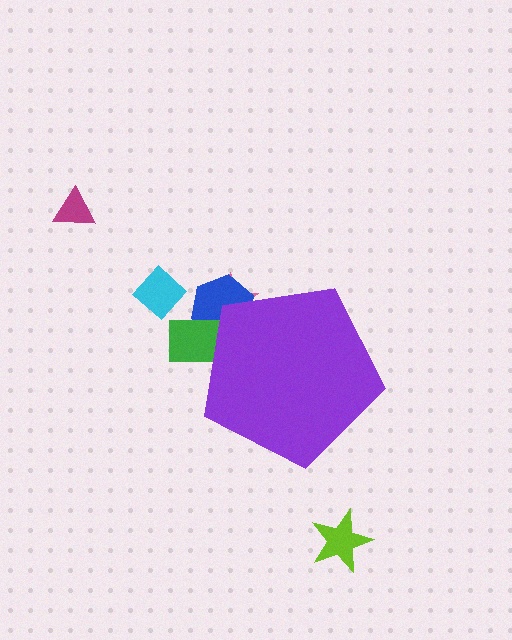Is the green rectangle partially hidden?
Yes, the green rectangle is partially hidden behind the purple pentagon.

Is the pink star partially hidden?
Yes, the pink star is partially hidden behind the purple pentagon.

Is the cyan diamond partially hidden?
No, the cyan diamond is fully visible.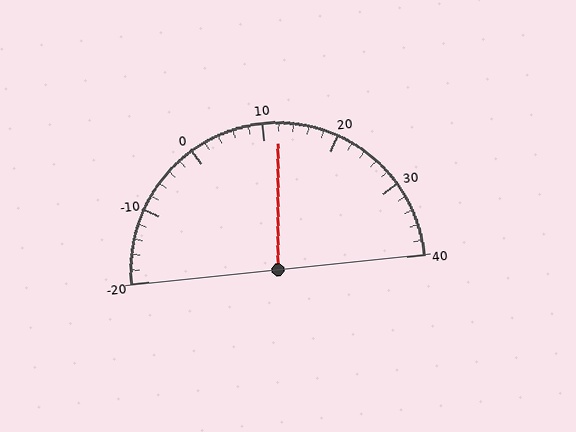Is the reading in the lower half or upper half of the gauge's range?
The reading is in the upper half of the range (-20 to 40).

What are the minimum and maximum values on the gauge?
The gauge ranges from -20 to 40.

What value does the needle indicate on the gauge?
The needle indicates approximately 12.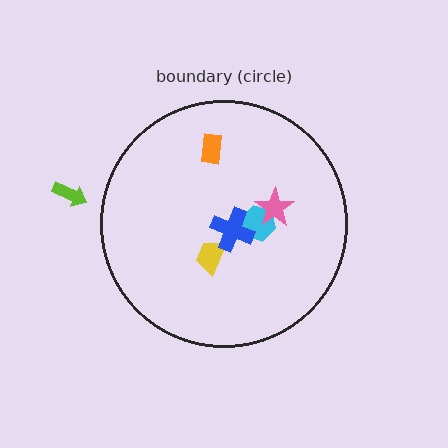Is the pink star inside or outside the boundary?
Inside.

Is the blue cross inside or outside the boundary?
Inside.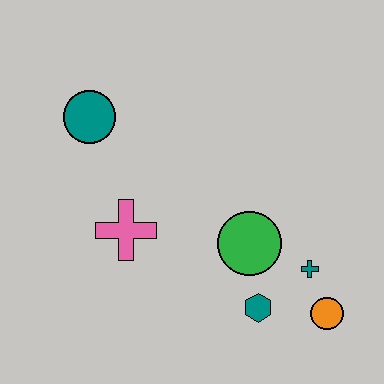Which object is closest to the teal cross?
The orange circle is closest to the teal cross.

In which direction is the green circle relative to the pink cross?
The green circle is to the right of the pink cross.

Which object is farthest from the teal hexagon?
The teal circle is farthest from the teal hexagon.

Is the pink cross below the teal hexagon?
No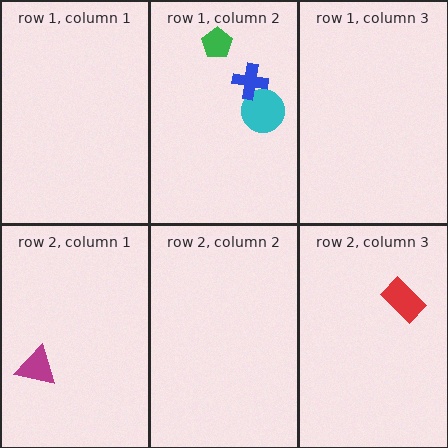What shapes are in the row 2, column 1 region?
The magenta triangle.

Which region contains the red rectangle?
The row 2, column 3 region.